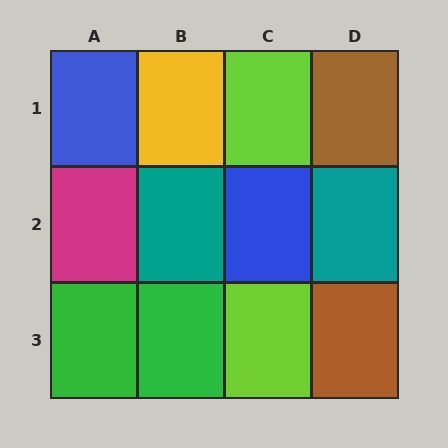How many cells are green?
2 cells are green.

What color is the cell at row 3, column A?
Green.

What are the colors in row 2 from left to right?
Magenta, teal, blue, teal.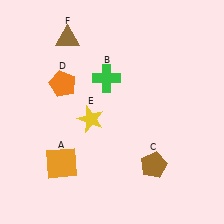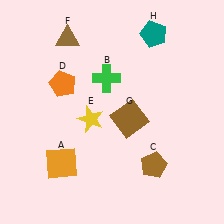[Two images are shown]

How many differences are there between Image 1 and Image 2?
There are 2 differences between the two images.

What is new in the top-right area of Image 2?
A teal pentagon (H) was added in the top-right area of Image 2.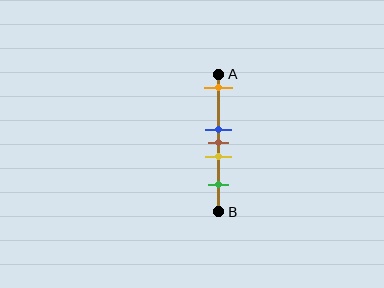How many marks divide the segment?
There are 5 marks dividing the segment.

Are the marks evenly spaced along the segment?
No, the marks are not evenly spaced.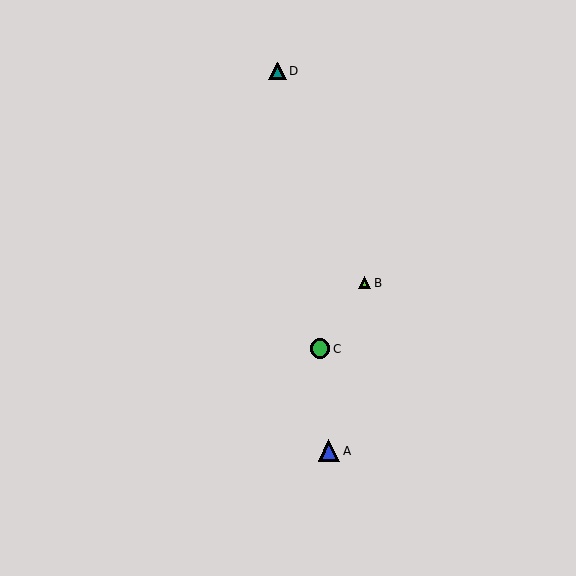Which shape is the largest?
The blue triangle (labeled A) is the largest.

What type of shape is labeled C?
Shape C is a green circle.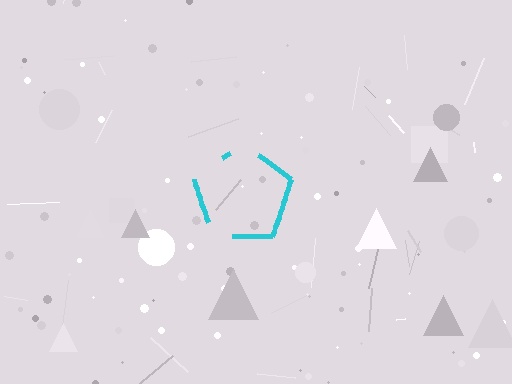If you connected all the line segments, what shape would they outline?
They would outline a pentagon.